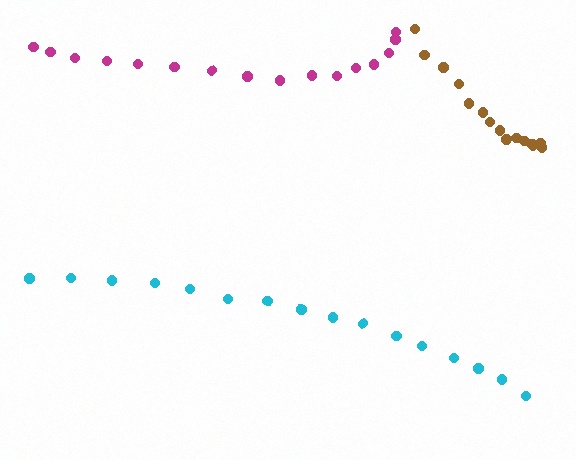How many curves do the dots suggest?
There are 3 distinct paths.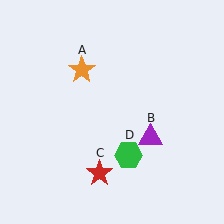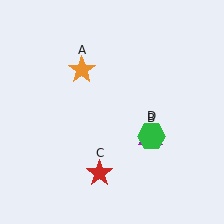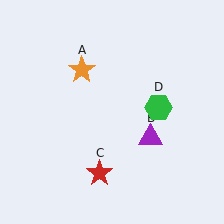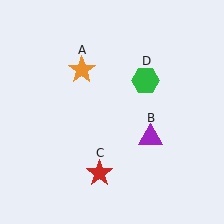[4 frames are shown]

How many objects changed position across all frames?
1 object changed position: green hexagon (object D).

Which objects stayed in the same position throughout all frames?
Orange star (object A) and purple triangle (object B) and red star (object C) remained stationary.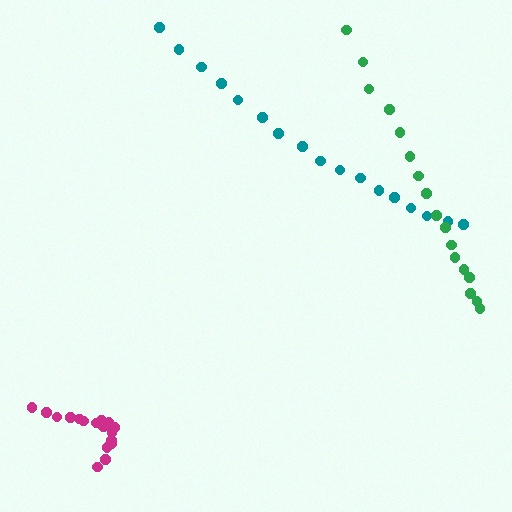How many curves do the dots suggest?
There are 3 distinct paths.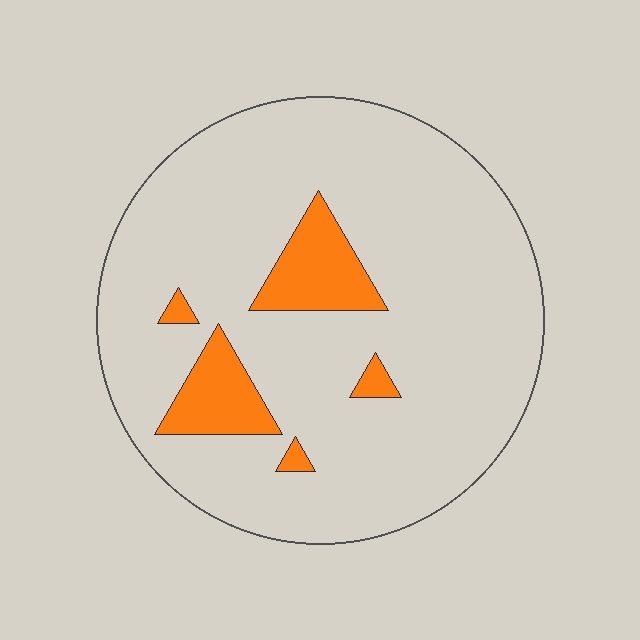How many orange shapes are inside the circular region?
5.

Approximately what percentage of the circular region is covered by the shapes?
Approximately 10%.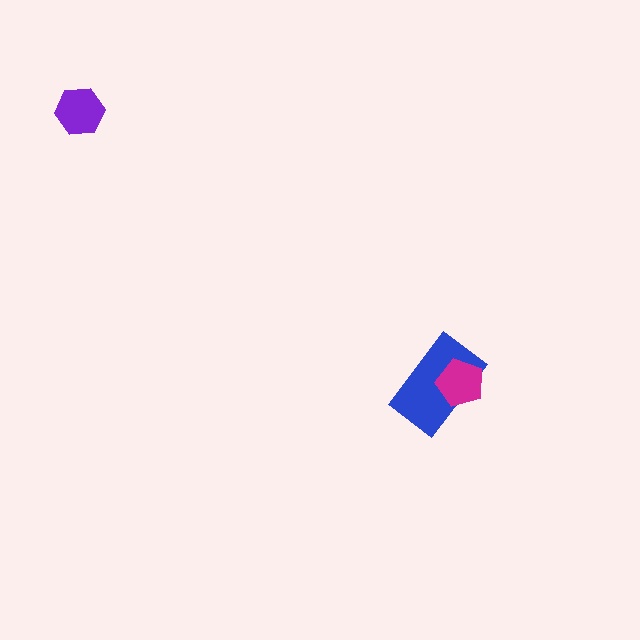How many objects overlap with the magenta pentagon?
1 object overlaps with the magenta pentagon.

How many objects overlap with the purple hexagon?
0 objects overlap with the purple hexagon.